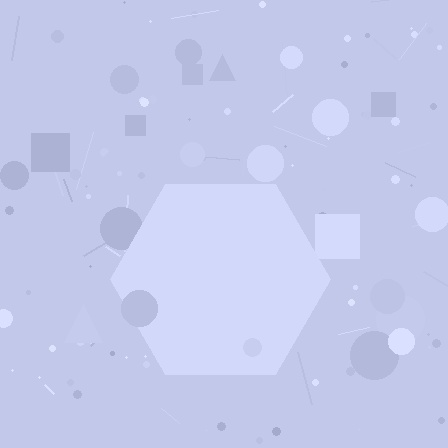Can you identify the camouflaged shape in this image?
The camouflaged shape is a hexagon.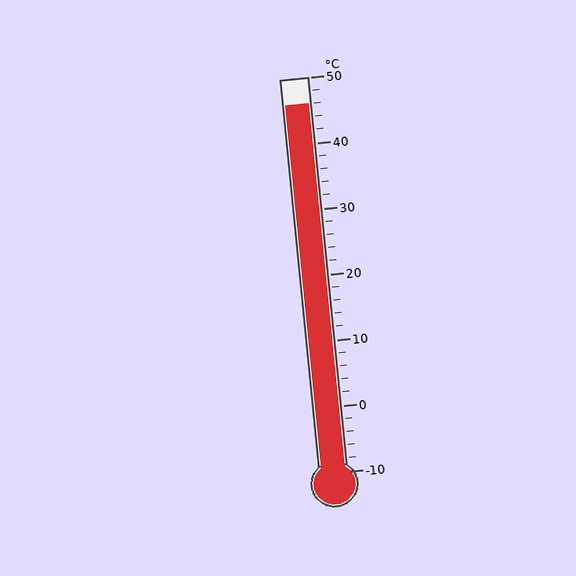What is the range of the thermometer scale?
The thermometer scale ranges from -10°C to 50°C.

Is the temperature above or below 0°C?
The temperature is above 0°C.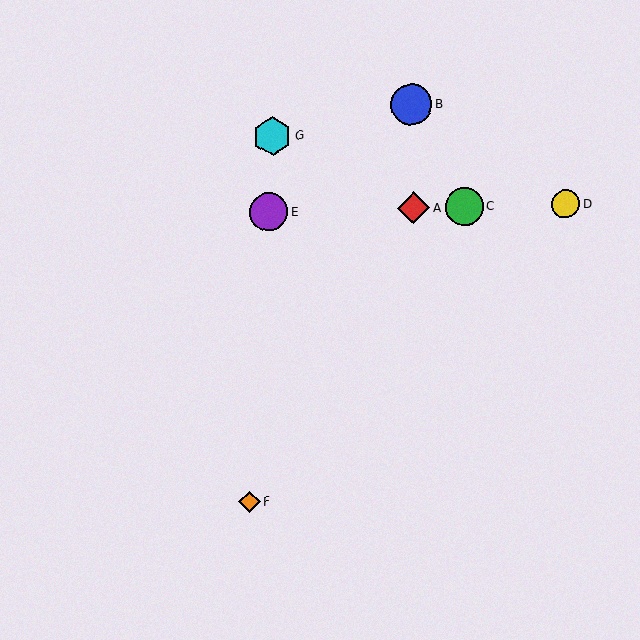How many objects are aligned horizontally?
4 objects (A, C, D, E) are aligned horizontally.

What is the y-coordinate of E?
Object E is at y≈212.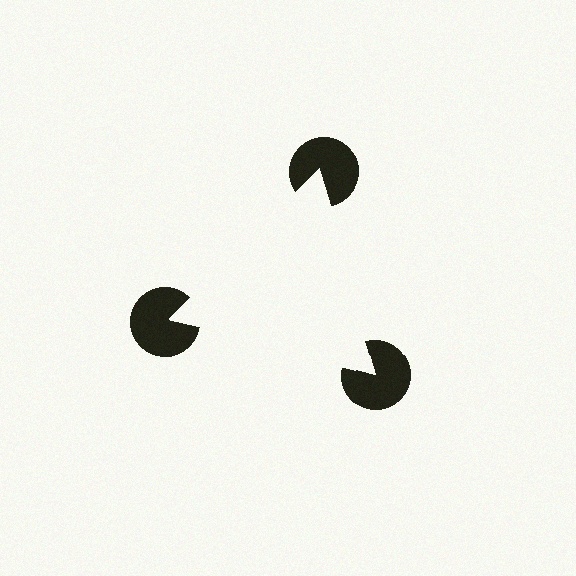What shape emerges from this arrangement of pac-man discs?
An illusory triangle — its edges are inferred from the aligned wedge cuts in the pac-man discs, not physically drawn.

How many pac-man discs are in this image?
There are 3 — one at each vertex of the illusory triangle.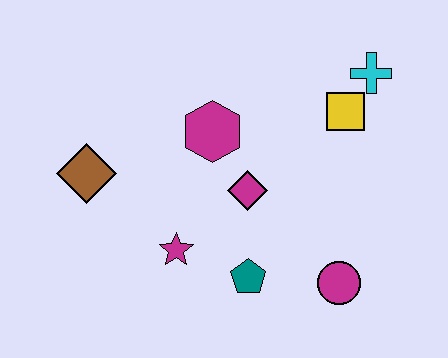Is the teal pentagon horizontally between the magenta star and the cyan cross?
Yes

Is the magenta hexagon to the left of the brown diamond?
No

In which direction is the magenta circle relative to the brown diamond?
The magenta circle is to the right of the brown diamond.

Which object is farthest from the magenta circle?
The brown diamond is farthest from the magenta circle.